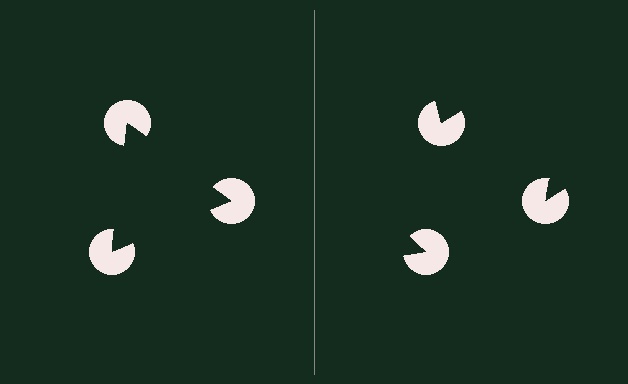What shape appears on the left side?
An illusory triangle.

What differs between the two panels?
The pac-man discs are positioned identically on both sides; only the wedge orientations differ. On the left they align to a triangle; on the right they are misaligned.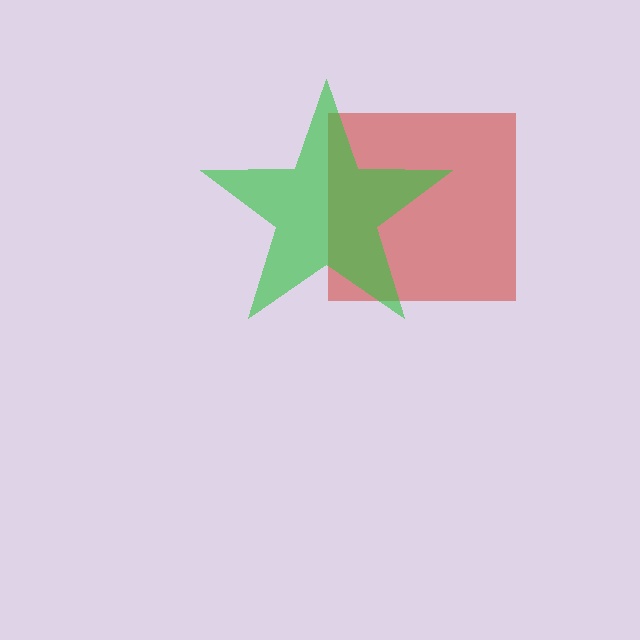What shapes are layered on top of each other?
The layered shapes are: a red square, a green star.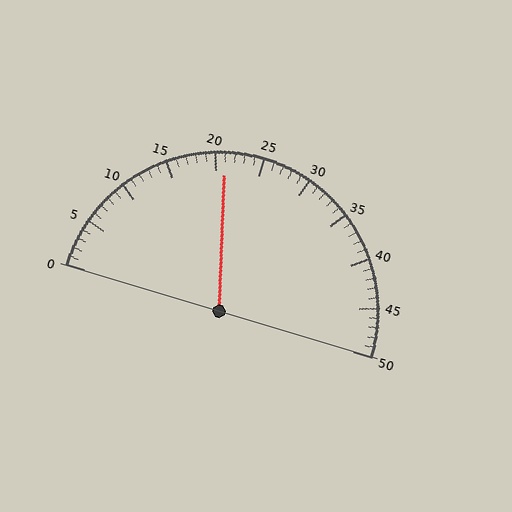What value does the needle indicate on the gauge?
The needle indicates approximately 21.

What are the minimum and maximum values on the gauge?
The gauge ranges from 0 to 50.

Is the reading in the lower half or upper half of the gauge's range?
The reading is in the lower half of the range (0 to 50).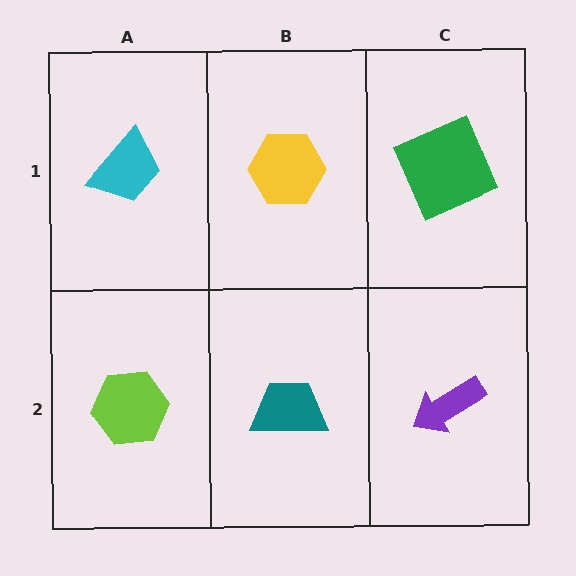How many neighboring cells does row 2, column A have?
2.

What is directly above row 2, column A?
A cyan trapezoid.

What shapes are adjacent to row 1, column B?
A teal trapezoid (row 2, column B), a cyan trapezoid (row 1, column A), a green square (row 1, column C).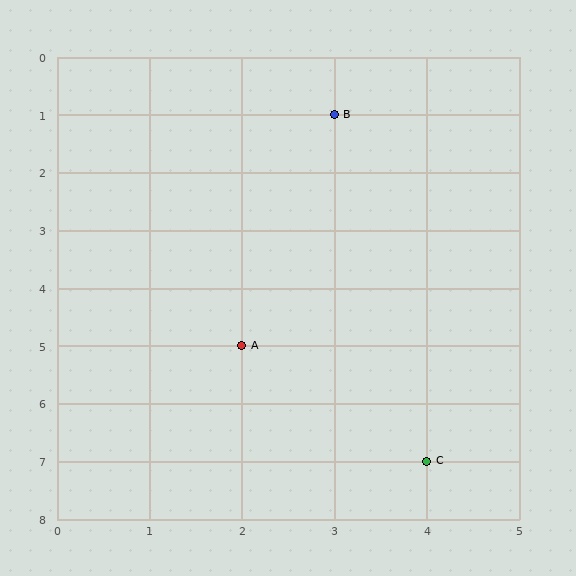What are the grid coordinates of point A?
Point A is at grid coordinates (2, 5).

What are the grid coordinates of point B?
Point B is at grid coordinates (3, 1).